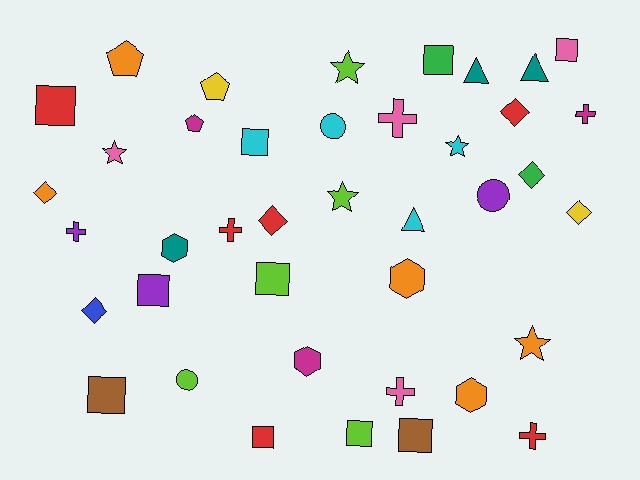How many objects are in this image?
There are 40 objects.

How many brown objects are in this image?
There are 2 brown objects.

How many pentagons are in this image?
There are 3 pentagons.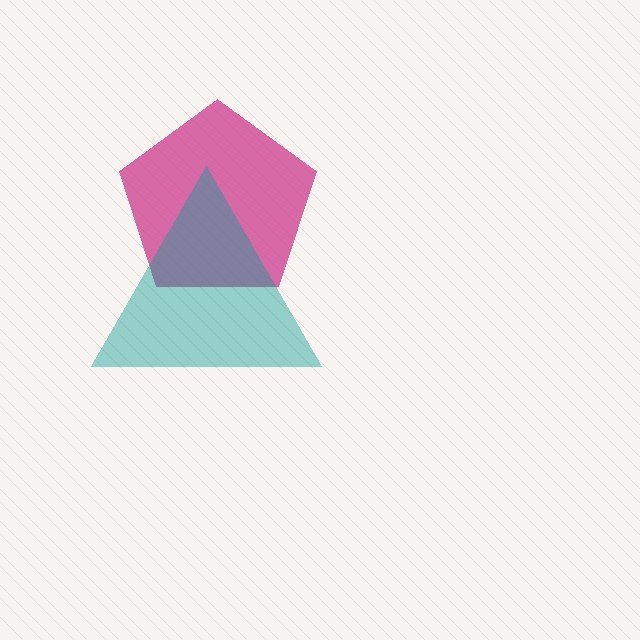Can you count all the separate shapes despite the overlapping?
Yes, there are 2 separate shapes.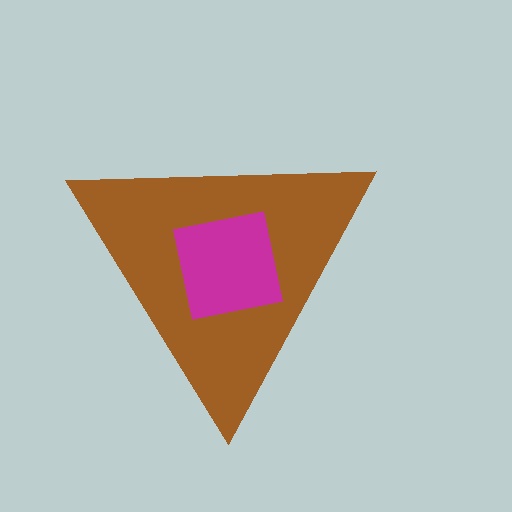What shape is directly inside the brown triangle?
The magenta square.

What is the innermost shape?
The magenta square.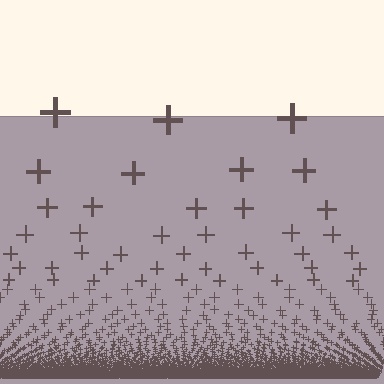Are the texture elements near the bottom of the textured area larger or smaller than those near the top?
Smaller. The gradient is inverted — elements near the bottom are smaller and denser.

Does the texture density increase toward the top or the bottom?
Density increases toward the bottom.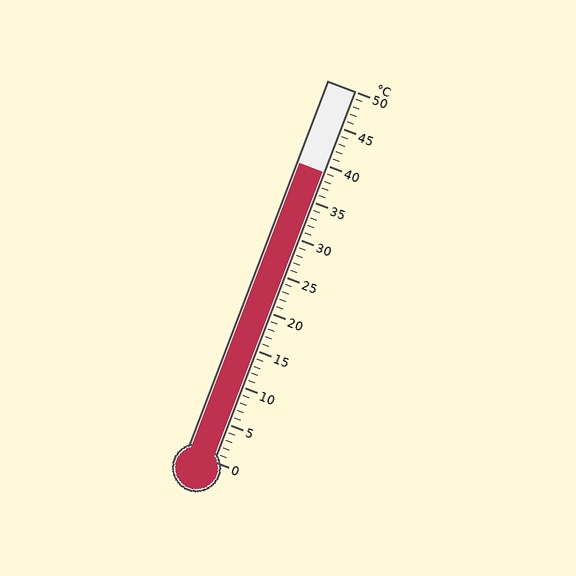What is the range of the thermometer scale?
The thermometer scale ranges from 0°C to 50°C.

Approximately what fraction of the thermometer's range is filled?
The thermometer is filled to approximately 80% of its range.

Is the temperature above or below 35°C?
The temperature is above 35°C.